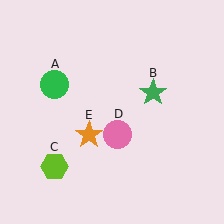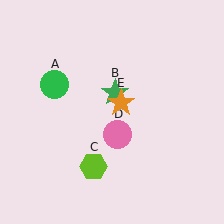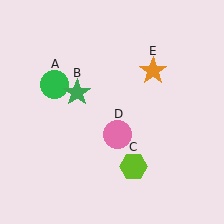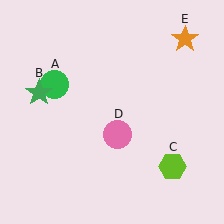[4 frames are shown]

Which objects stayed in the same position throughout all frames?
Green circle (object A) and pink circle (object D) remained stationary.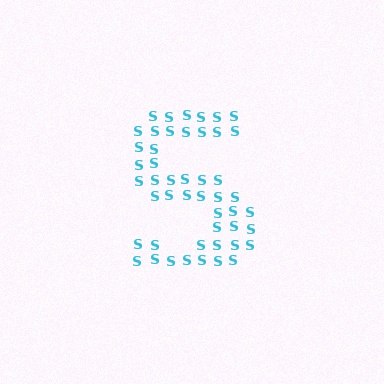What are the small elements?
The small elements are letter S's.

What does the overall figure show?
The overall figure shows the letter S.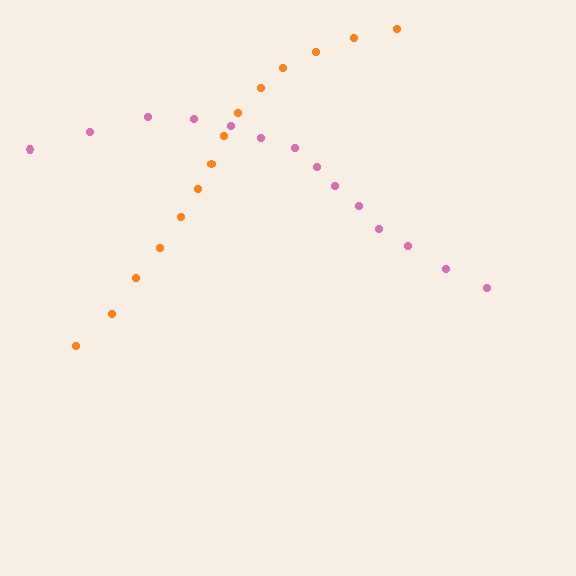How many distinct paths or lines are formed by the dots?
There are 2 distinct paths.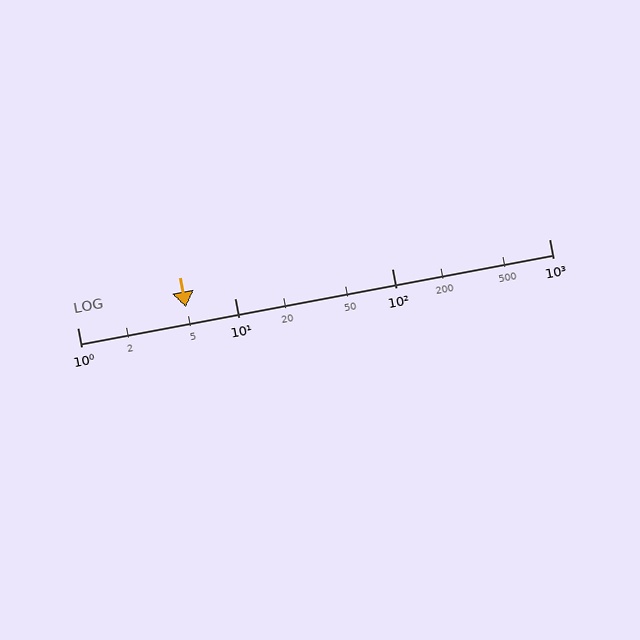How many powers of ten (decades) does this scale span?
The scale spans 3 decades, from 1 to 1000.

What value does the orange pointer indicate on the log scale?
The pointer indicates approximately 4.9.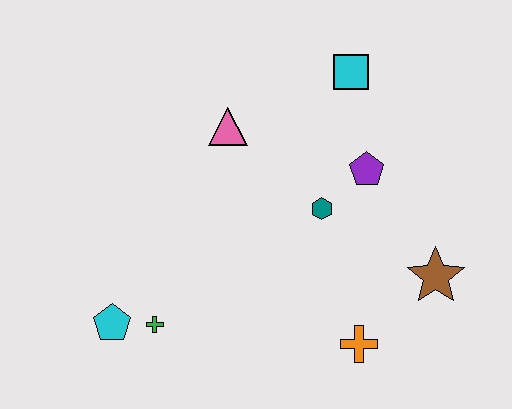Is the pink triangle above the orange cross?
Yes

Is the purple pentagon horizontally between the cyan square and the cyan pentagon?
No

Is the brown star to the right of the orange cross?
Yes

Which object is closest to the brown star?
The orange cross is closest to the brown star.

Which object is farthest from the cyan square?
The cyan pentagon is farthest from the cyan square.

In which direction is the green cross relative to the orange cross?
The green cross is to the left of the orange cross.